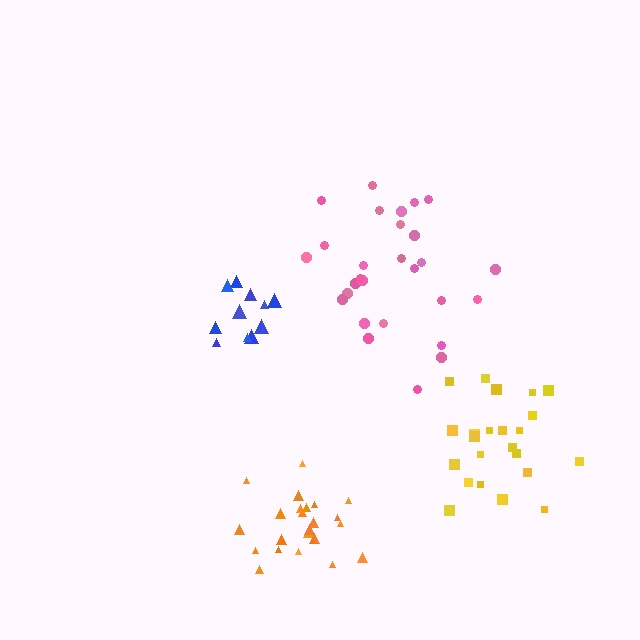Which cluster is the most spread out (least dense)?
Pink.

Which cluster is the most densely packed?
Blue.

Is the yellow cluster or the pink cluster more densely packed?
Yellow.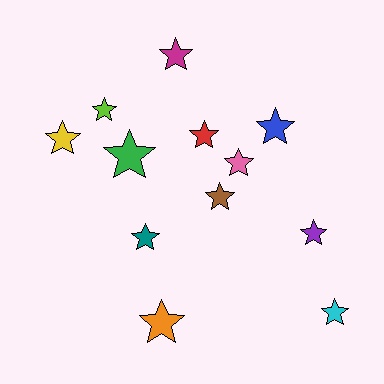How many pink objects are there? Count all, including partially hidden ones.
There is 1 pink object.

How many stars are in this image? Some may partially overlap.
There are 12 stars.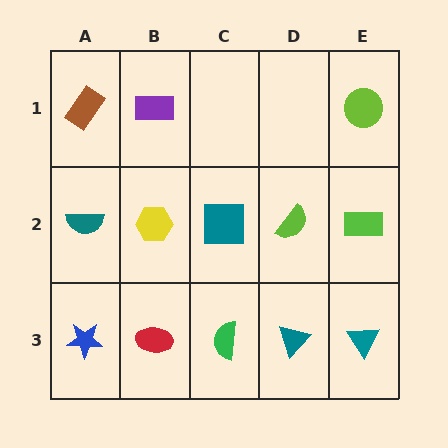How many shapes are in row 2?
5 shapes.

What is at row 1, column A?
A brown rectangle.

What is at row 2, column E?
A lime rectangle.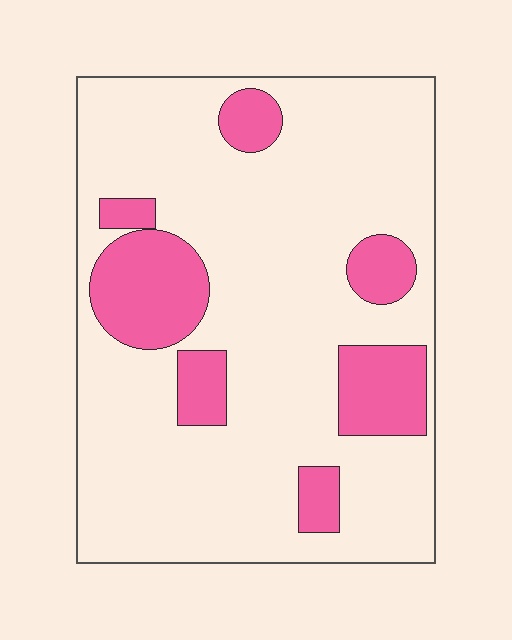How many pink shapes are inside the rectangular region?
7.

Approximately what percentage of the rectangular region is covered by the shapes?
Approximately 20%.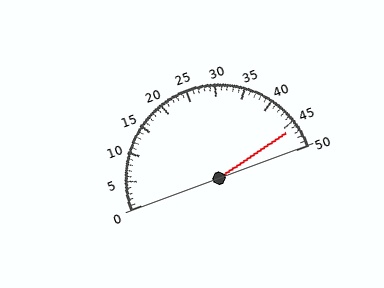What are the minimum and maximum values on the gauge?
The gauge ranges from 0 to 50.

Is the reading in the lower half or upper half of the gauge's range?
The reading is in the upper half of the range (0 to 50).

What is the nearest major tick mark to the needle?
The nearest major tick mark is 45.